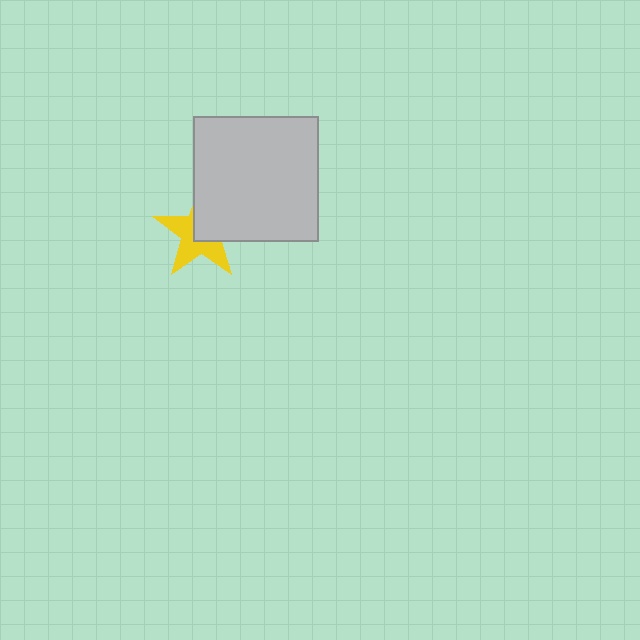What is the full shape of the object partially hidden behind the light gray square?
The partially hidden object is a yellow star.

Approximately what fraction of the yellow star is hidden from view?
Roughly 45% of the yellow star is hidden behind the light gray square.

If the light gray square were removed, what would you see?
You would see the complete yellow star.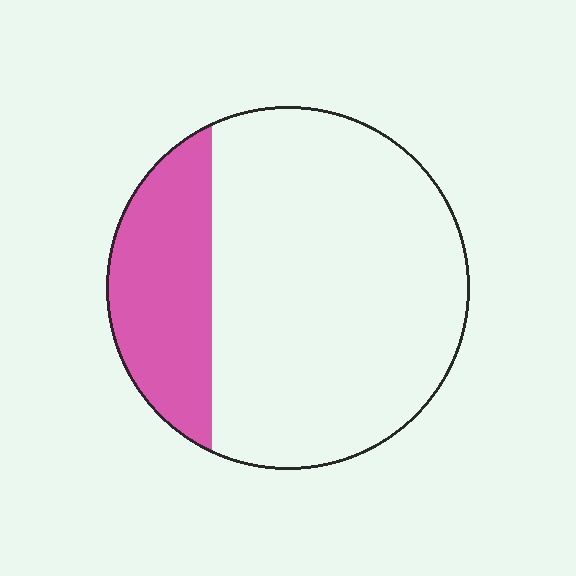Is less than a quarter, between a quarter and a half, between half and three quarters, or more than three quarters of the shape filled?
Less than a quarter.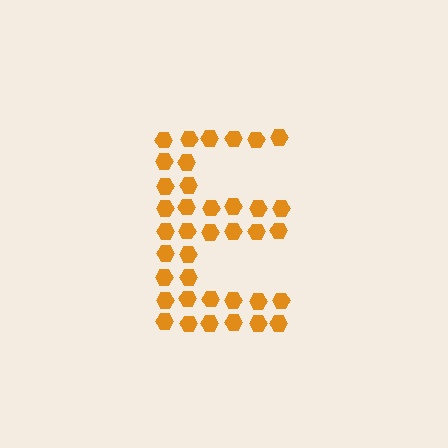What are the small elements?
The small elements are hexagons.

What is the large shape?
The large shape is the letter E.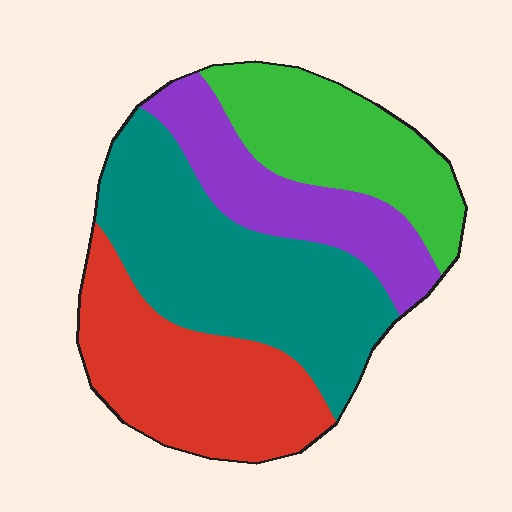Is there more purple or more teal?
Teal.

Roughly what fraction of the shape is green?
Green covers roughly 20% of the shape.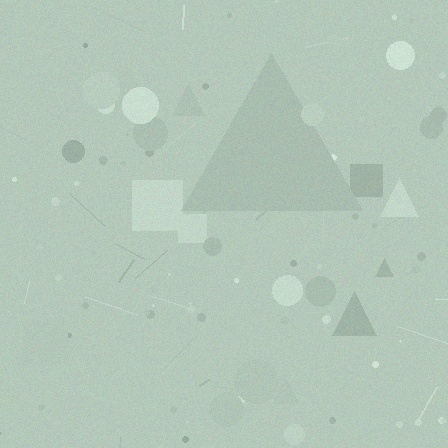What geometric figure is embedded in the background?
A triangle is embedded in the background.